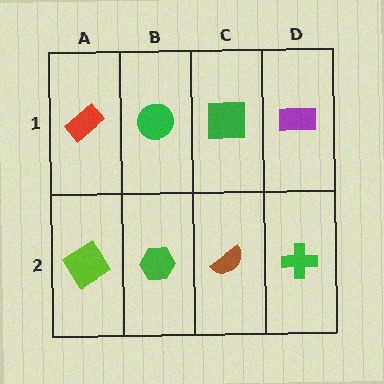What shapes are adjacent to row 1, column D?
A green cross (row 2, column D), a green square (row 1, column C).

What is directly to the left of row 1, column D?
A green square.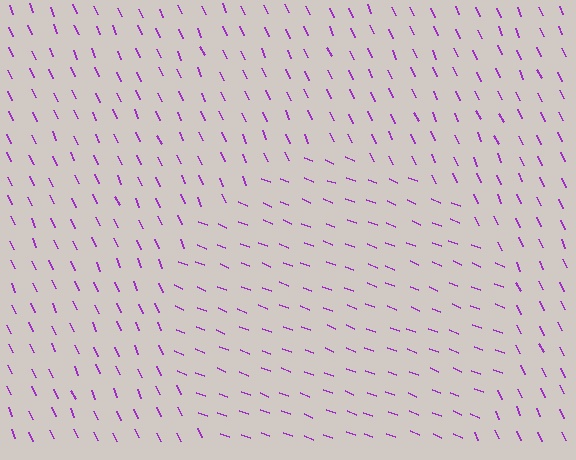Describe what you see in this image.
The image is filled with small purple line segments. A circle region in the image has lines oriented differently from the surrounding lines, creating a visible texture boundary.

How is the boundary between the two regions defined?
The boundary is defined purely by a change in line orientation (approximately 45 degrees difference). All lines are the same color and thickness.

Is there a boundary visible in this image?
Yes, there is a texture boundary formed by a change in line orientation.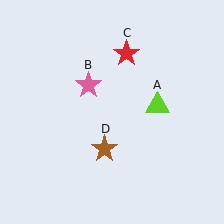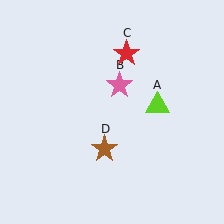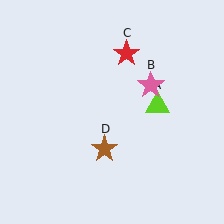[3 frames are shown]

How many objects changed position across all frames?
1 object changed position: pink star (object B).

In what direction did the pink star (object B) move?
The pink star (object B) moved right.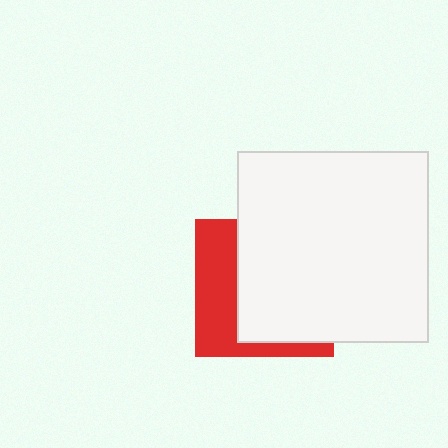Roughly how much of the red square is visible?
A small part of it is visible (roughly 37%).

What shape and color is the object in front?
The object in front is a white square.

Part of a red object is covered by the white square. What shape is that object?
It is a square.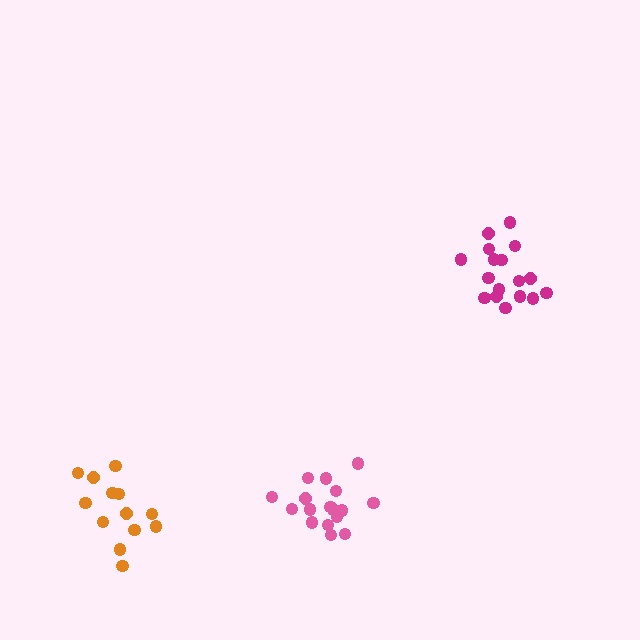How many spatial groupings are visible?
There are 3 spatial groupings.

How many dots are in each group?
Group 1: 17 dots, Group 2: 17 dots, Group 3: 13 dots (47 total).